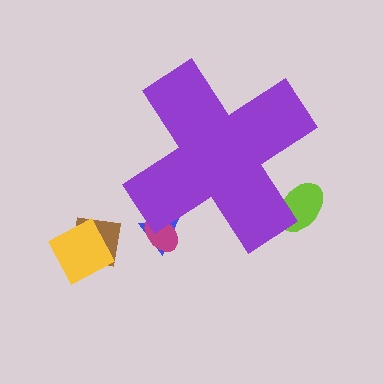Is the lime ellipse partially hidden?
Yes, the lime ellipse is partially hidden behind the purple cross.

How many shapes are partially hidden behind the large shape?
3 shapes are partially hidden.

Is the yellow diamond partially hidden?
No, the yellow diamond is fully visible.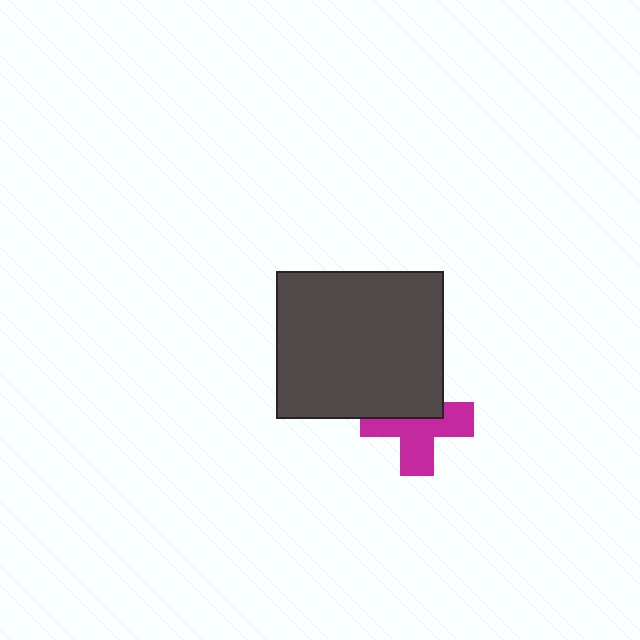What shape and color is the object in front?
The object in front is a dark gray rectangle.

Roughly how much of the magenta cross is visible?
About half of it is visible (roughly 58%).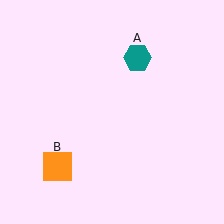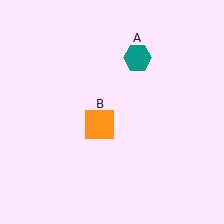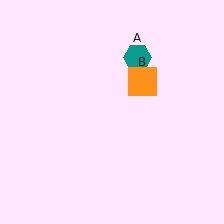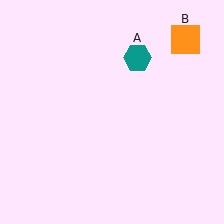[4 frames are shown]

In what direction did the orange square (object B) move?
The orange square (object B) moved up and to the right.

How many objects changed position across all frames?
1 object changed position: orange square (object B).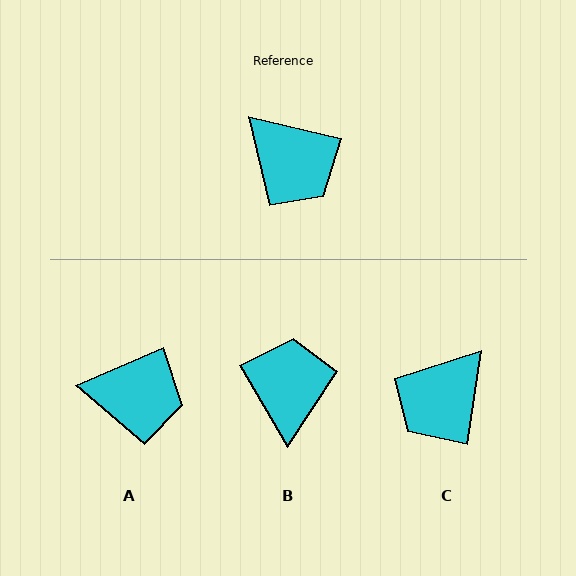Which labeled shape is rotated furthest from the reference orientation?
B, about 134 degrees away.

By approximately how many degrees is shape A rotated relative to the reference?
Approximately 36 degrees counter-clockwise.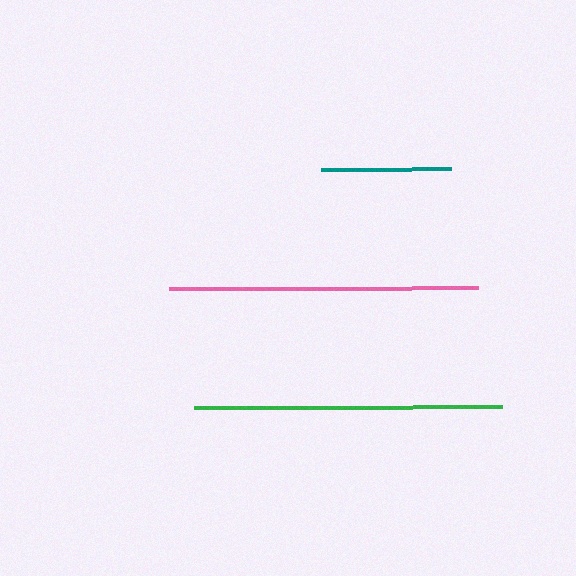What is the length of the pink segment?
The pink segment is approximately 309 pixels long.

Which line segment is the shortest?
The teal line is the shortest at approximately 130 pixels.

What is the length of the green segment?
The green segment is approximately 308 pixels long.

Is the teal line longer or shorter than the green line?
The green line is longer than the teal line.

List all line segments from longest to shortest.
From longest to shortest: pink, green, teal.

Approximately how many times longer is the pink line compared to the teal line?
The pink line is approximately 2.4 times the length of the teal line.